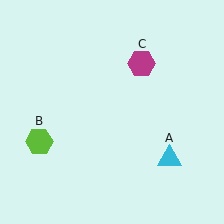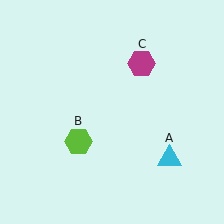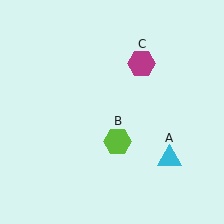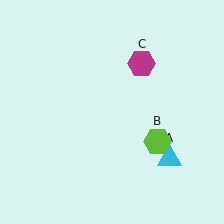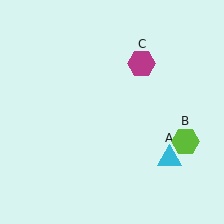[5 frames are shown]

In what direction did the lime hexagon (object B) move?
The lime hexagon (object B) moved right.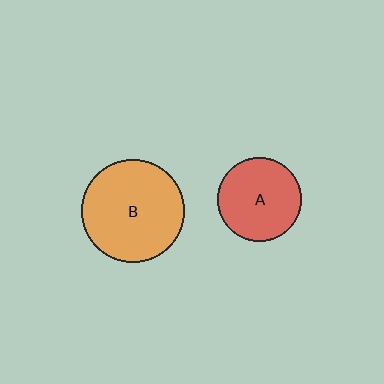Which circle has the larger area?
Circle B (orange).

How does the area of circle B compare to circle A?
Approximately 1.5 times.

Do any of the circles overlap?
No, none of the circles overlap.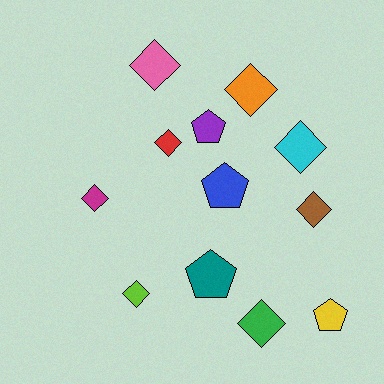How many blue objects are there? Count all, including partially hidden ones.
There is 1 blue object.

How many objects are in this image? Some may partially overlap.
There are 12 objects.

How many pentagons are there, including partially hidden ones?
There are 4 pentagons.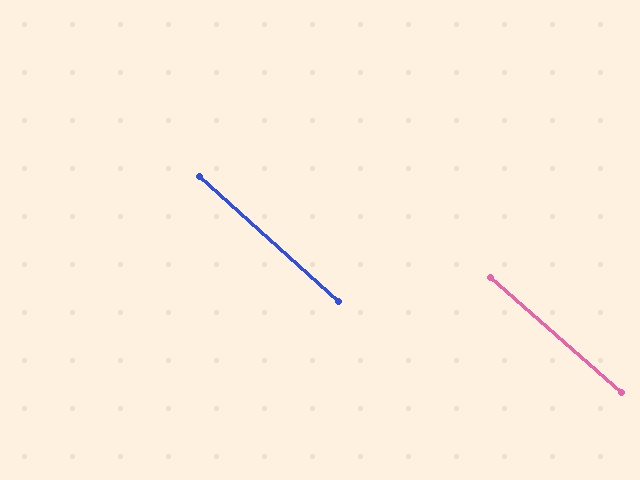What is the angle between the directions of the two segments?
Approximately 1 degree.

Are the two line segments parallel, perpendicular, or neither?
Parallel — their directions differ by only 0.7°.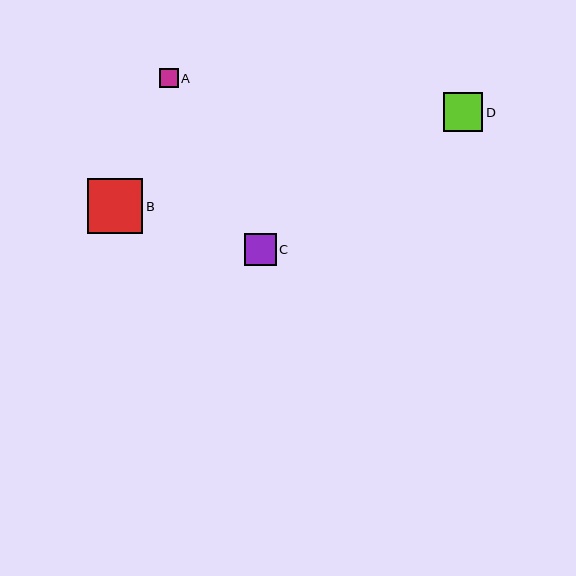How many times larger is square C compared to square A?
Square C is approximately 1.7 times the size of square A.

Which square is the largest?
Square B is the largest with a size of approximately 55 pixels.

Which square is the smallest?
Square A is the smallest with a size of approximately 19 pixels.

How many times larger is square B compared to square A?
Square B is approximately 2.9 times the size of square A.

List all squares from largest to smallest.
From largest to smallest: B, D, C, A.